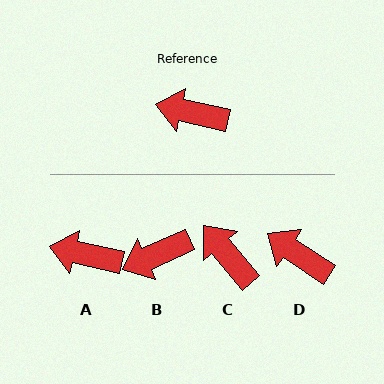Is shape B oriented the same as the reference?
No, it is off by about 37 degrees.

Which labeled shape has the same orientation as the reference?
A.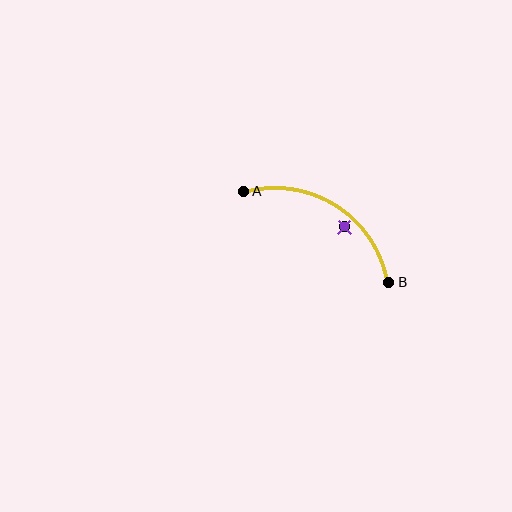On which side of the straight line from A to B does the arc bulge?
The arc bulges above the straight line connecting A and B.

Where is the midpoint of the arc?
The arc midpoint is the point on the curve farthest from the straight line joining A and B. It sits above that line.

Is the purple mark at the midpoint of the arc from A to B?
No — the purple mark does not lie on the arc at all. It sits slightly inside the curve.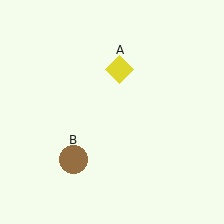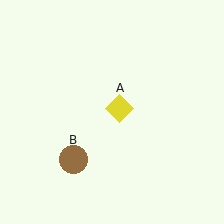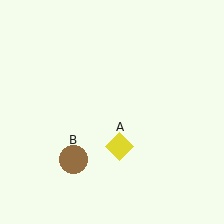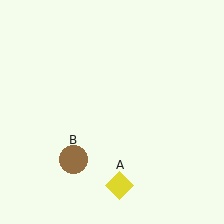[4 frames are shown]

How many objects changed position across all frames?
1 object changed position: yellow diamond (object A).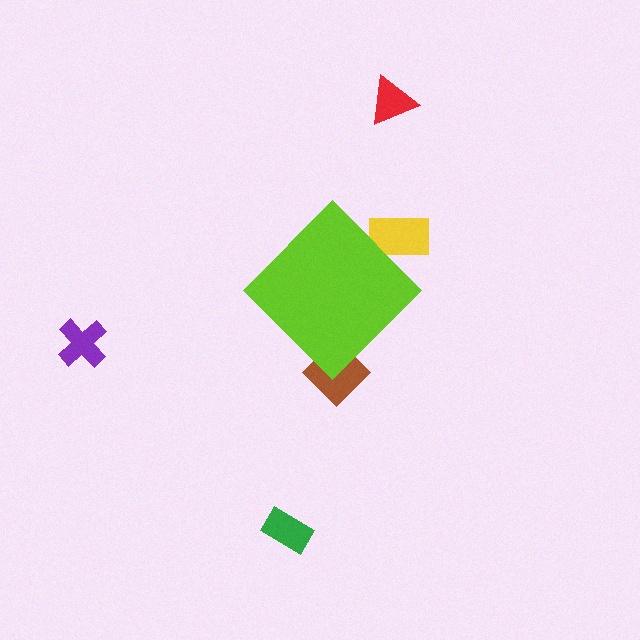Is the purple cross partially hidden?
No, the purple cross is fully visible.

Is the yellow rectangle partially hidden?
Yes, the yellow rectangle is partially hidden behind the lime diamond.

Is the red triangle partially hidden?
No, the red triangle is fully visible.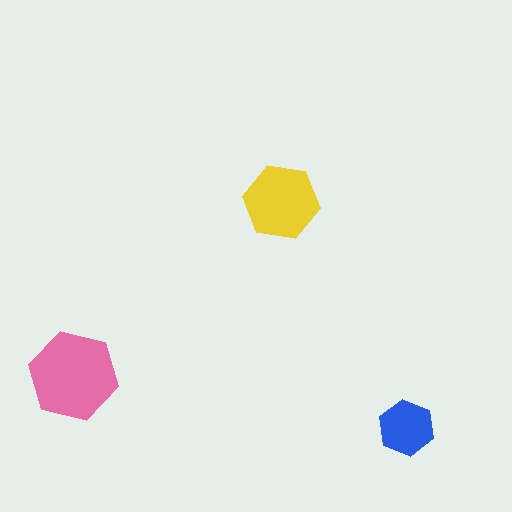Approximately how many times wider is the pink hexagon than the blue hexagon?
About 1.5 times wider.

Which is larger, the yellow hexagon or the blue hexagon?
The yellow one.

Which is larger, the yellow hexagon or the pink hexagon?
The pink one.